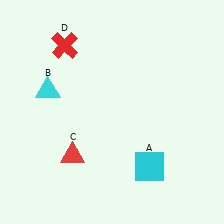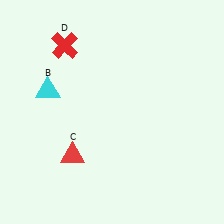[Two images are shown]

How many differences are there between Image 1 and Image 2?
There is 1 difference between the two images.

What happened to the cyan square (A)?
The cyan square (A) was removed in Image 2. It was in the bottom-right area of Image 1.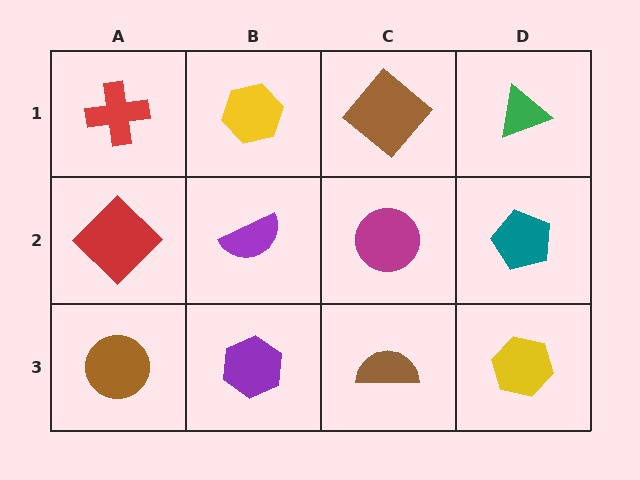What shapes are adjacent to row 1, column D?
A teal pentagon (row 2, column D), a brown diamond (row 1, column C).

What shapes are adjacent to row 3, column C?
A magenta circle (row 2, column C), a purple hexagon (row 3, column B), a yellow hexagon (row 3, column D).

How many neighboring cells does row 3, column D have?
2.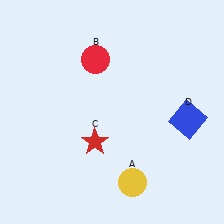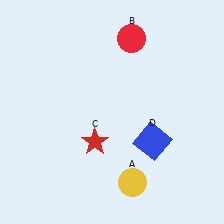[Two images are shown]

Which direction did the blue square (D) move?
The blue square (D) moved left.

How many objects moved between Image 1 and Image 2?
2 objects moved between the two images.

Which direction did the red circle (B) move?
The red circle (B) moved right.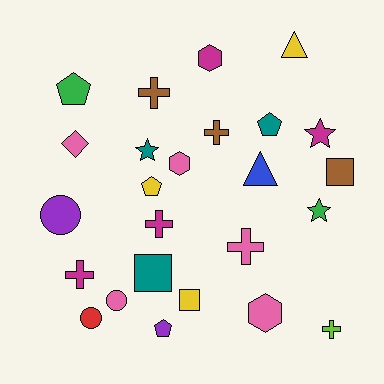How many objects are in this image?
There are 25 objects.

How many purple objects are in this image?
There are 2 purple objects.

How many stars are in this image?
There are 3 stars.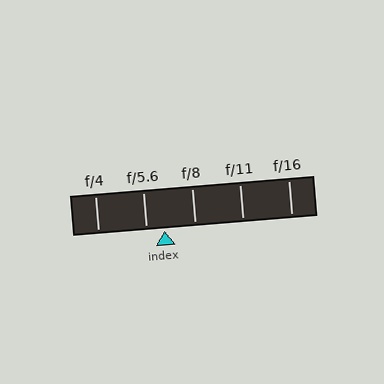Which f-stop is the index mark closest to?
The index mark is closest to f/5.6.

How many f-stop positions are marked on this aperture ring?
There are 5 f-stop positions marked.